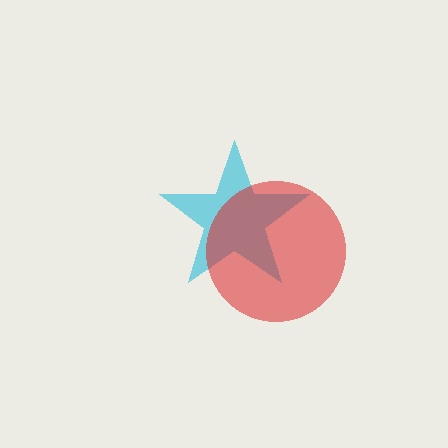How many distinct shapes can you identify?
There are 2 distinct shapes: a cyan star, a red circle.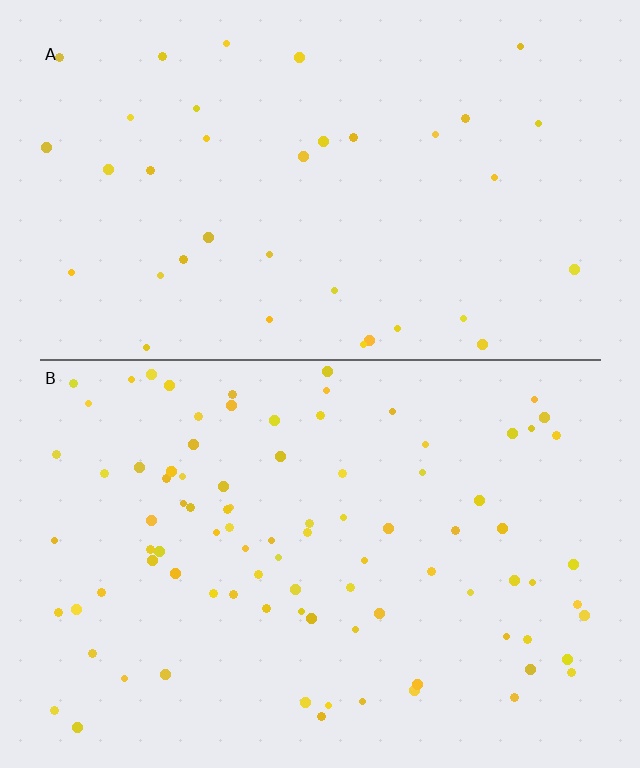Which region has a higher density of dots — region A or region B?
B (the bottom).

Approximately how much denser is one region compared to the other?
Approximately 2.5× — region B over region A.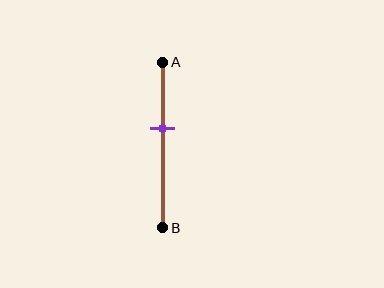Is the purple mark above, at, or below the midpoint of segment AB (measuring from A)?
The purple mark is above the midpoint of segment AB.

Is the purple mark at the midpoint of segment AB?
No, the mark is at about 40% from A, not at the 50% midpoint.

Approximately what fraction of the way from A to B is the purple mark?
The purple mark is approximately 40% of the way from A to B.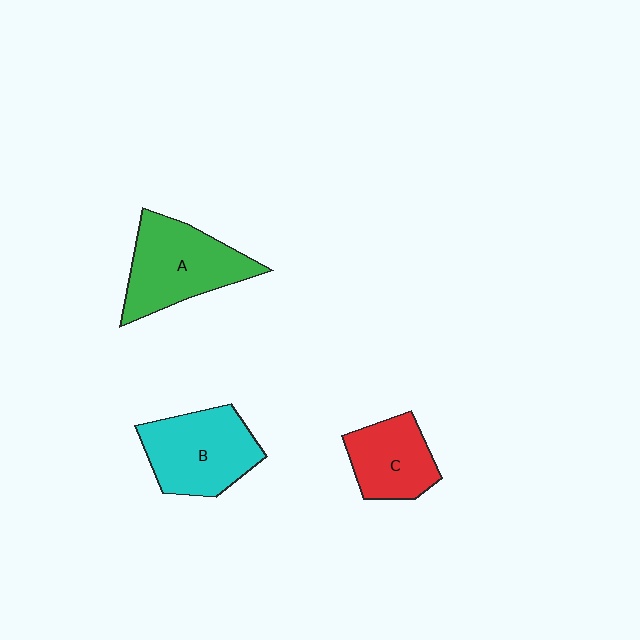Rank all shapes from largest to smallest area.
From largest to smallest: A (green), B (cyan), C (red).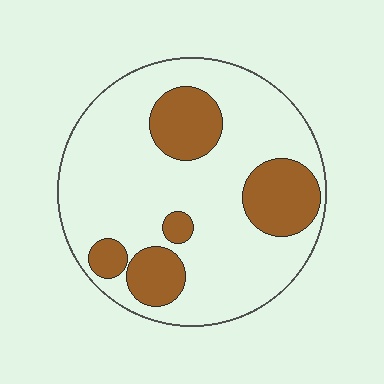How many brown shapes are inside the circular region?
5.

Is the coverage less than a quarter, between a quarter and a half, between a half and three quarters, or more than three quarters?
Less than a quarter.